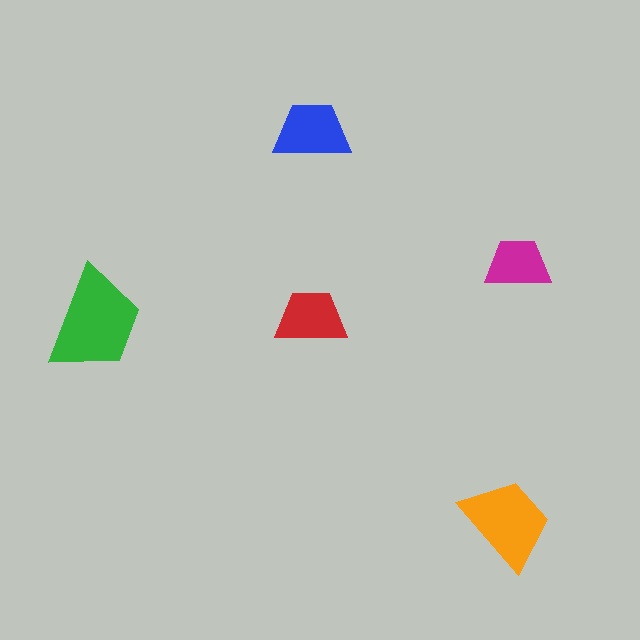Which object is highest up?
The blue trapezoid is topmost.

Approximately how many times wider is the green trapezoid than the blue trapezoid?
About 1.5 times wider.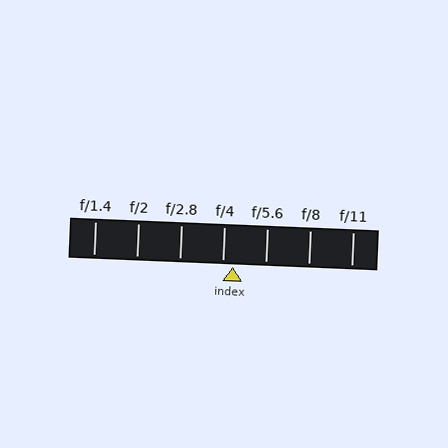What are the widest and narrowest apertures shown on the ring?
The widest aperture shown is f/1.4 and the narrowest is f/11.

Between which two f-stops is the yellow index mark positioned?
The index mark is between f/4 and f/5.6.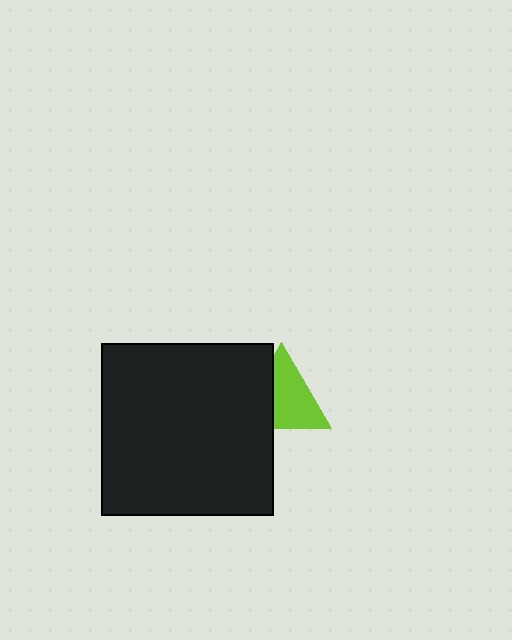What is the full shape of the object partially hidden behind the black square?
The partially hidden object is a lime triangle.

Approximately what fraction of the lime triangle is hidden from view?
Roughly 35% of the lime triangle is hidden behind the black square.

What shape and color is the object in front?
The object in front is a black square.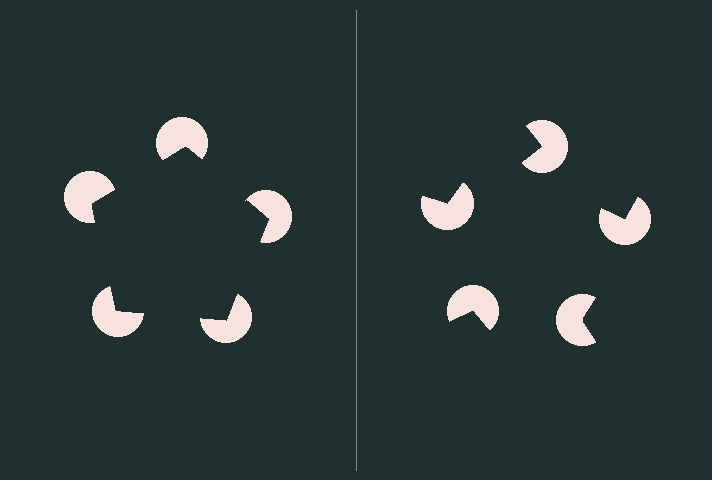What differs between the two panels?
The pac-man discs are positioned identically on both sides; only the wedge orientations differ. On the left they align to a pentagon; on the right they are misaligned.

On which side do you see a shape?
An illusory pentagon appears on the left side. On the right side the wedge cuts are rotated, so no coherent shape forms.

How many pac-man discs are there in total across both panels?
10 — 5 on each side.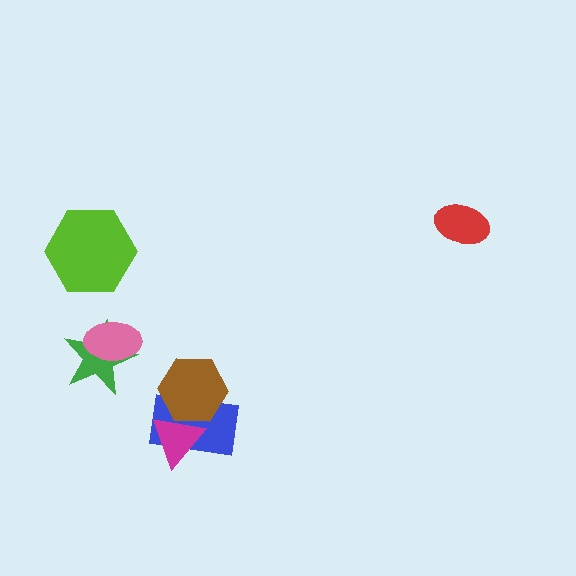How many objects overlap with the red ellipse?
0 objects overlap with the red ellipse.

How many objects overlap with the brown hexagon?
2 objects overlap with the brown hexagon.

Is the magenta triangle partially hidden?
No, no other shape covers it.